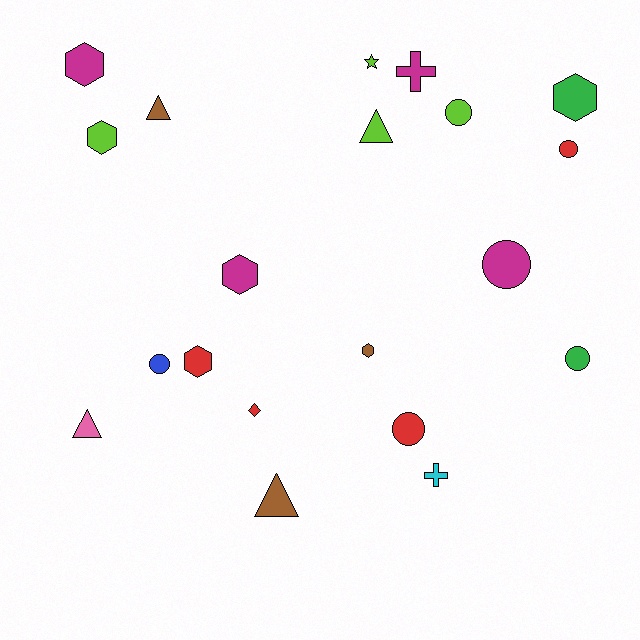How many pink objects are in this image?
There is 1 pink object.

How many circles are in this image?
There are 6 circles.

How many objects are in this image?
There are 20 objects.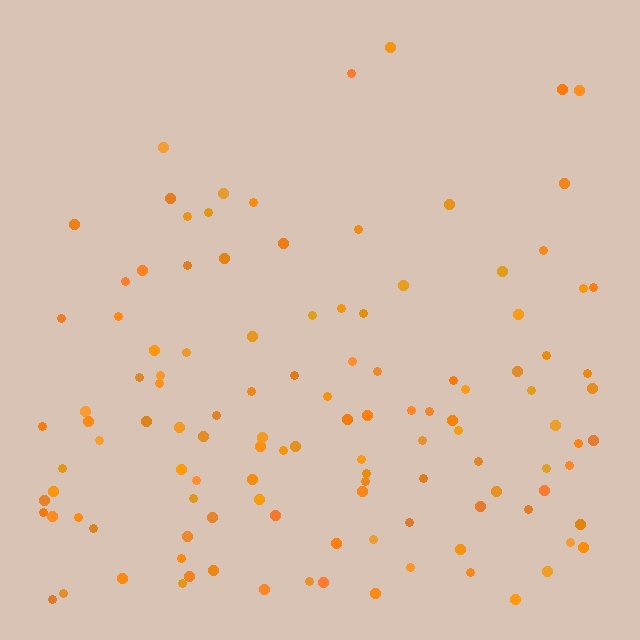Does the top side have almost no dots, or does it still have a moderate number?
Still a moderate number, just noticeably fewer than the bottom.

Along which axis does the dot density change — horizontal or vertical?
Vertical.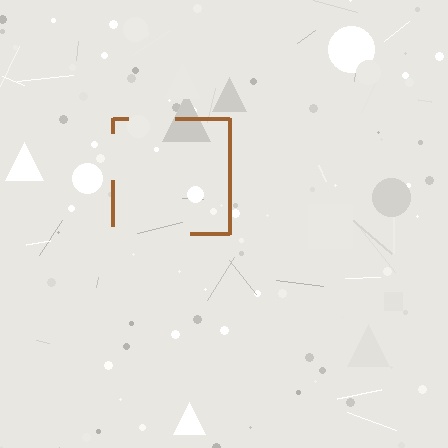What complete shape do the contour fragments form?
The contour fragments form a square.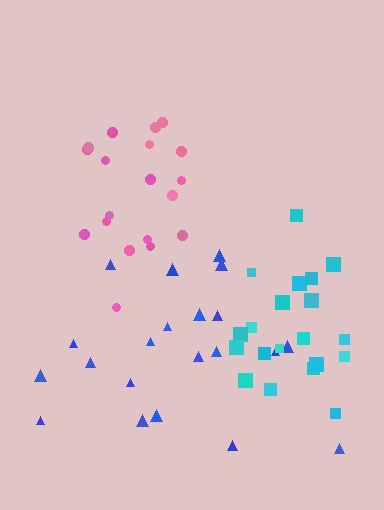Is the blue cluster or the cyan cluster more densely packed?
Cyan.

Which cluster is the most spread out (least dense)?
Blue.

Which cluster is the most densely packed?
Cyan.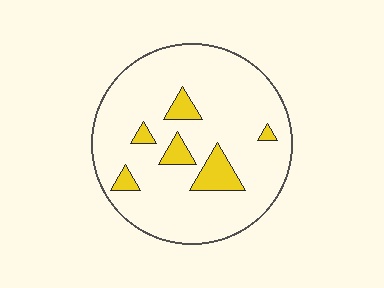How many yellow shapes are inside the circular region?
6.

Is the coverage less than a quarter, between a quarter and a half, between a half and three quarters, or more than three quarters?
Less than a quarter.